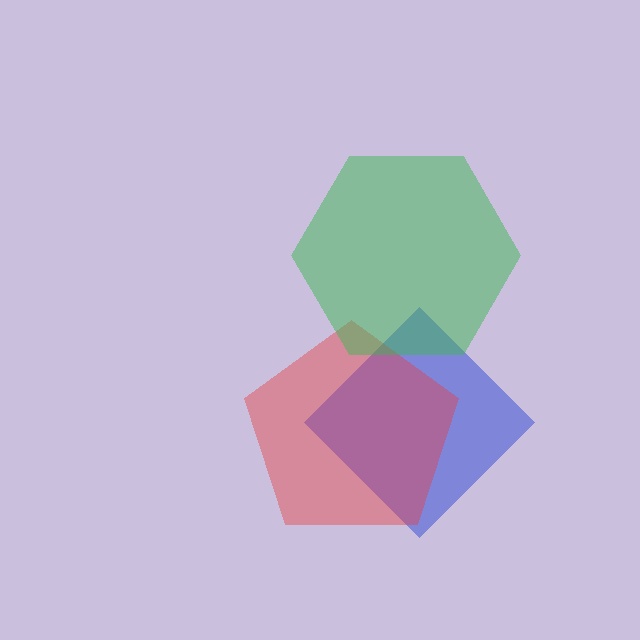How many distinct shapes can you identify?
There are 3 distinct shapes: a blue diamond, a red pentagon, a green hexagon.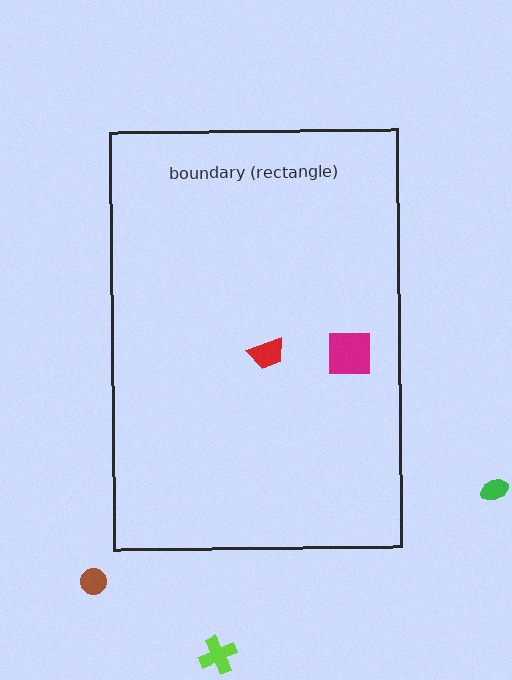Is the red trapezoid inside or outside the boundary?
Inside.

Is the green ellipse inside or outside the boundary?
Outside.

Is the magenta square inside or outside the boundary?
Inside.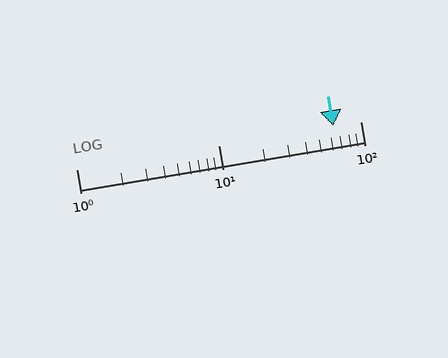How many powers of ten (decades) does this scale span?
The scale spans 2 decades, from 1 to 100.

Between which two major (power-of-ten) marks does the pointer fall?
The pointer is between 10 and 100.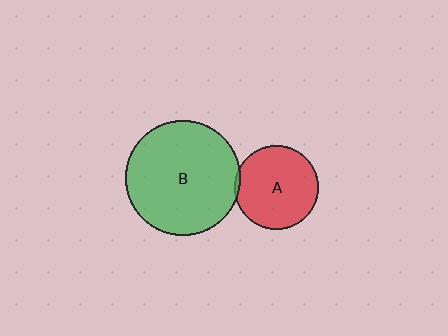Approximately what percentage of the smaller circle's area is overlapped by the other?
Approximately 5%.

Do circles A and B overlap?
Yes.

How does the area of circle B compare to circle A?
Approximately 1.9 times.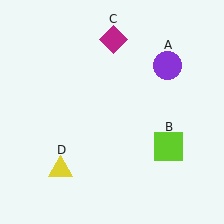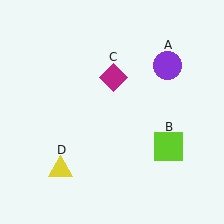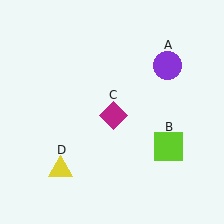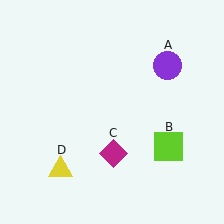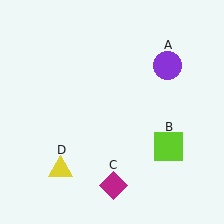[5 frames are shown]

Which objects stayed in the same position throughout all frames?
Purple circle (object A) and lime square (object B) and yellow triangle (object D) remained stationary.